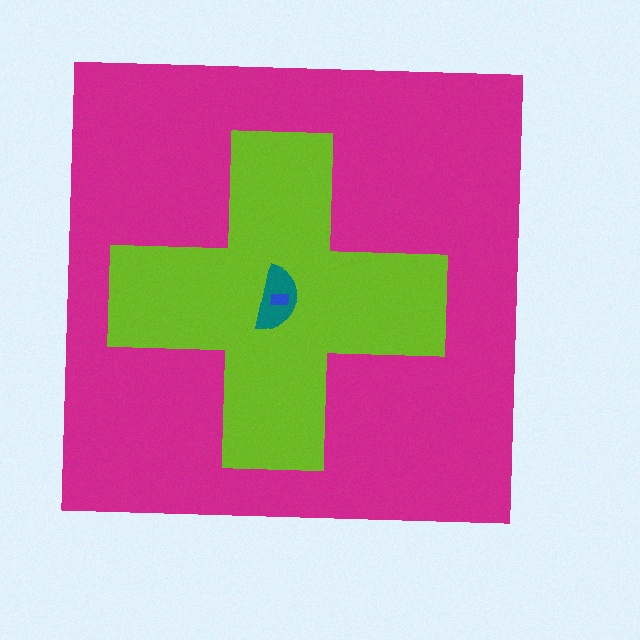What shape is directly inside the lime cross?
The teal semicircle.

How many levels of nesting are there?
4.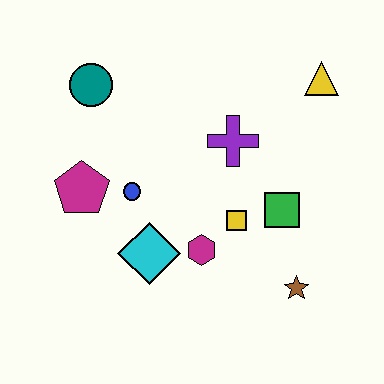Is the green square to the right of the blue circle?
Yes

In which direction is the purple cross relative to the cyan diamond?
The purple cross is above the cyan diamond.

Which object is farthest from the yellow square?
The teal circle is farthest from the yellow square.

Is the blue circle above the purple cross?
No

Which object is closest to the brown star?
The green square is closest to the brown star.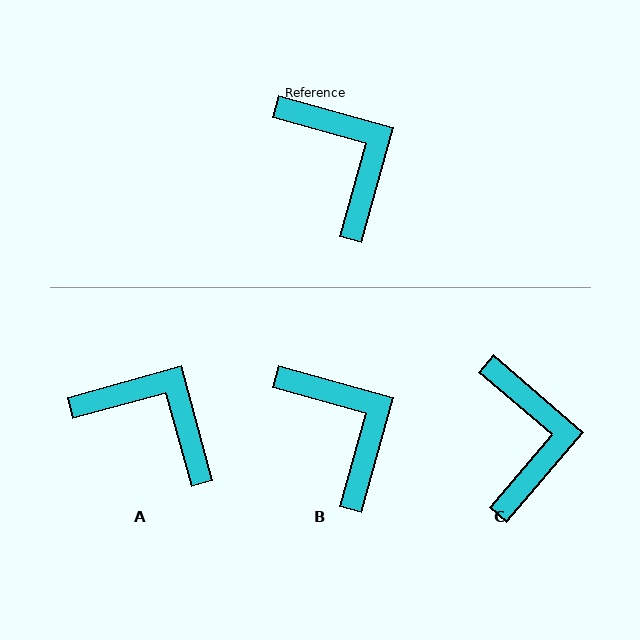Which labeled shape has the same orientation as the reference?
B.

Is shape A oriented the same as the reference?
No, it is off by about 31 degrees.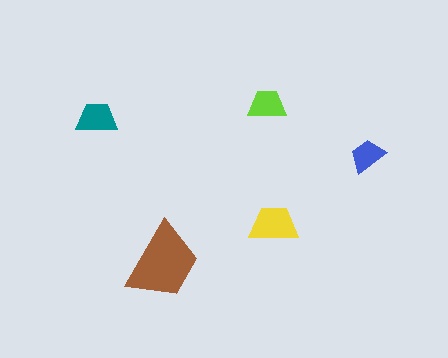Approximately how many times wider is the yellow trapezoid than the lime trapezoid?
About 1.5 times wider.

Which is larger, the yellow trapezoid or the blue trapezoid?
The yellow one.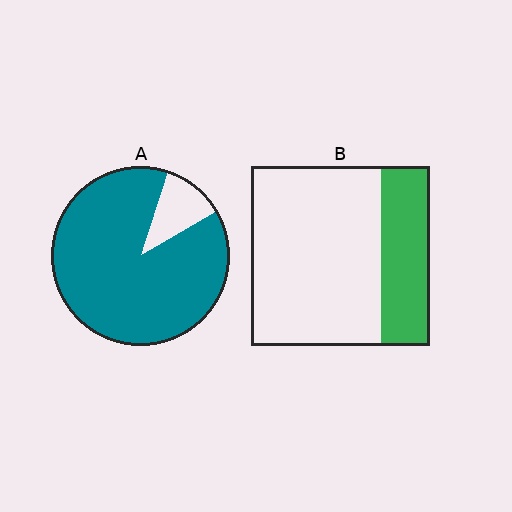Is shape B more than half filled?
No.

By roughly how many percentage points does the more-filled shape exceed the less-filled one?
By roughly 60 percentage points (A over B).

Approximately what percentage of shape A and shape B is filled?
A is approximately 90% and B is approximately 25%.